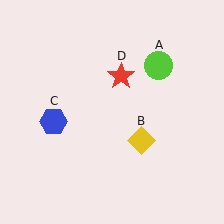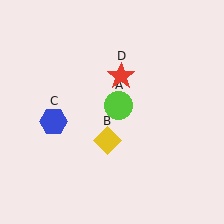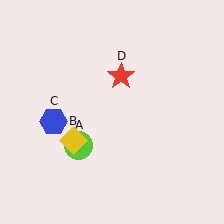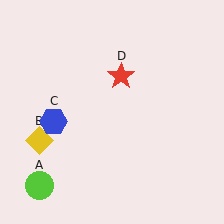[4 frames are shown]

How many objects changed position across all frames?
2 objects changed position: lime circle (object A), yellow diamond (object B).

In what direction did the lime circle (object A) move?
The lime circle (object A) moved down and to the left.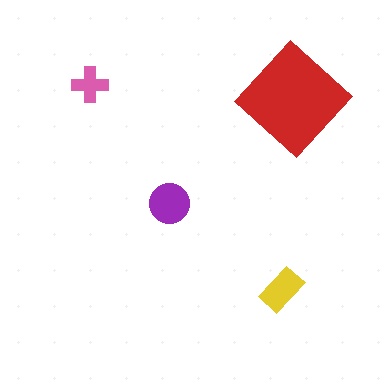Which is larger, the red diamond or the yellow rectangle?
The red diamond.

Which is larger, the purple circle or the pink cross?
The purple circle.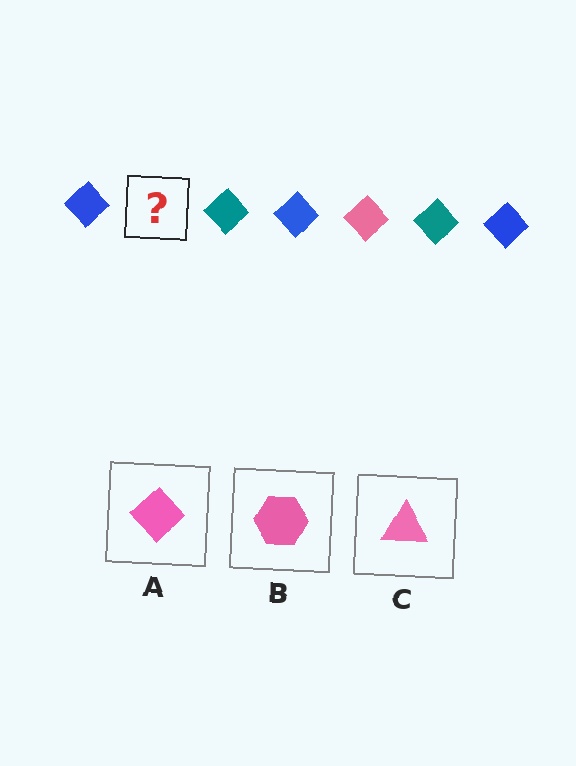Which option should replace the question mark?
Option A.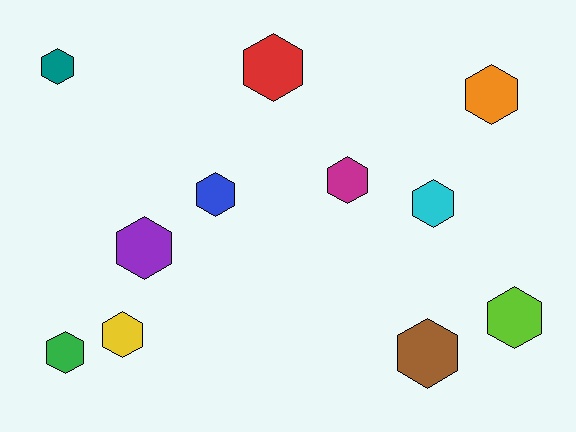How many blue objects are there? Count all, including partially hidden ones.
There is 1 blue object.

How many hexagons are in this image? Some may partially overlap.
There are 11 hexagons.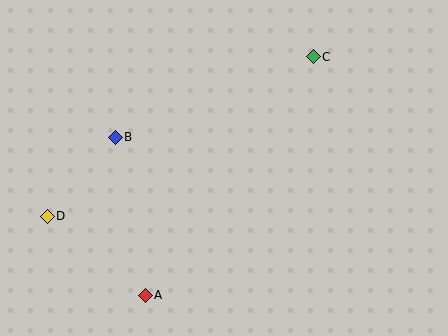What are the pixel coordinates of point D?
Point D is at (47, 216).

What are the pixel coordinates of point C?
Point C is at (313, 57).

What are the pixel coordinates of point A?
Point A is at (145, 295).